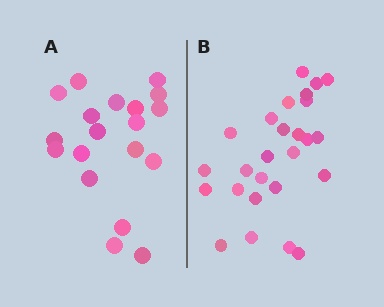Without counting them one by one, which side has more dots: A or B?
Region B (the right region) has more dots.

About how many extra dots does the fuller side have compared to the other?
Region B has roughly 8 or so more dots than region A.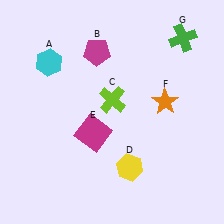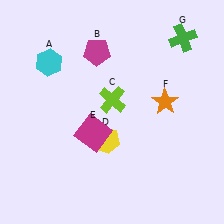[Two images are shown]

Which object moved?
The yellow hexagon (D) moved up.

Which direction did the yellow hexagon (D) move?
The yellow hexagon (D) moved up.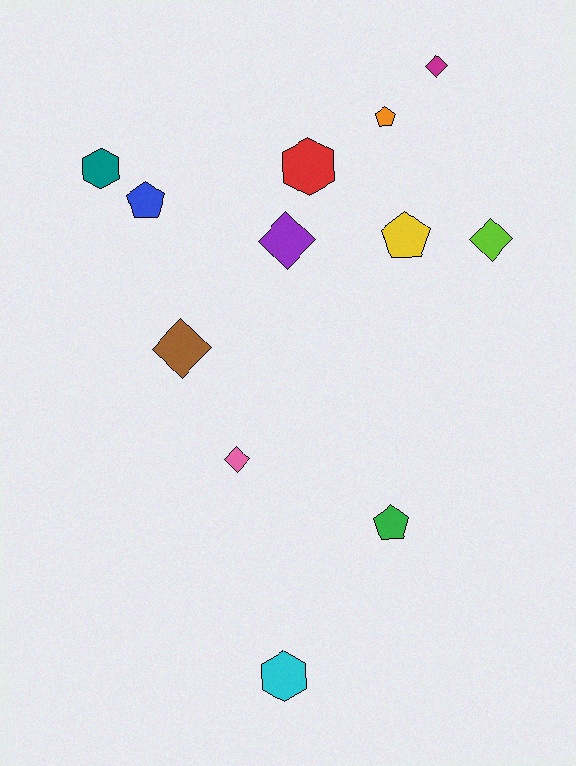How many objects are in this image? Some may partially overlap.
There are 12 objects.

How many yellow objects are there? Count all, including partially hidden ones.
There is 1 yellow object.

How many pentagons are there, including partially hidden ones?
There are 4 pentagons.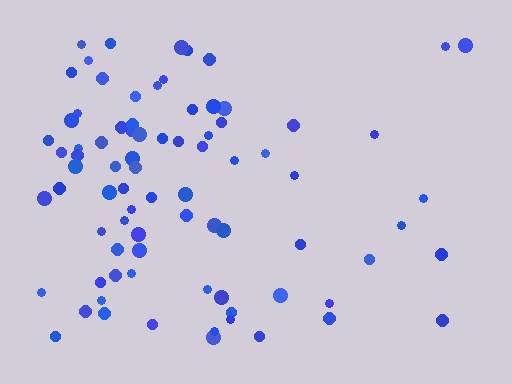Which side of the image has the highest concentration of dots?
The left.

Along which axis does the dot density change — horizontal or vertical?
Horizontal.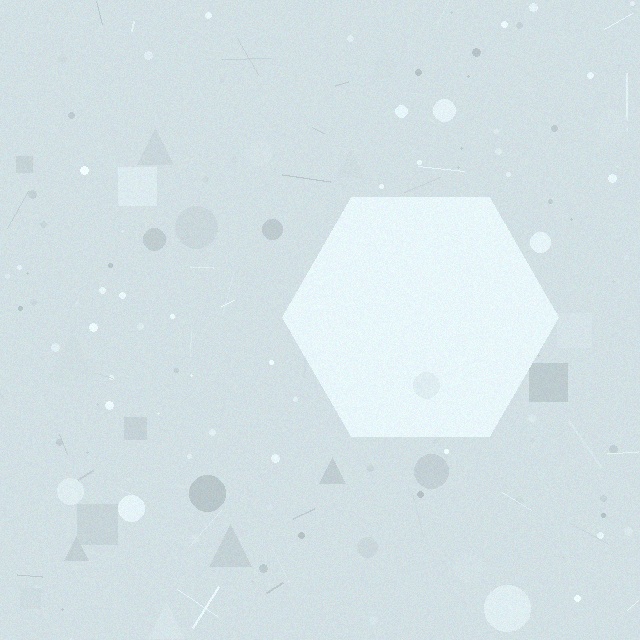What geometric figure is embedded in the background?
A hexagon is embedded in the background.